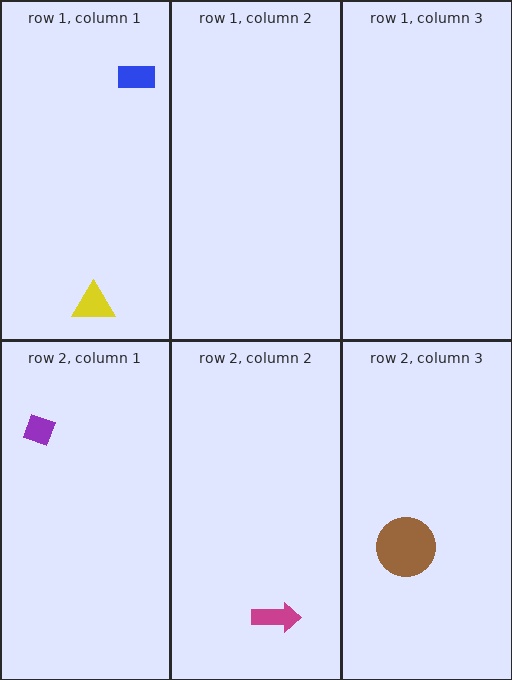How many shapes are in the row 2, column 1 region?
1.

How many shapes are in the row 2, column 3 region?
1.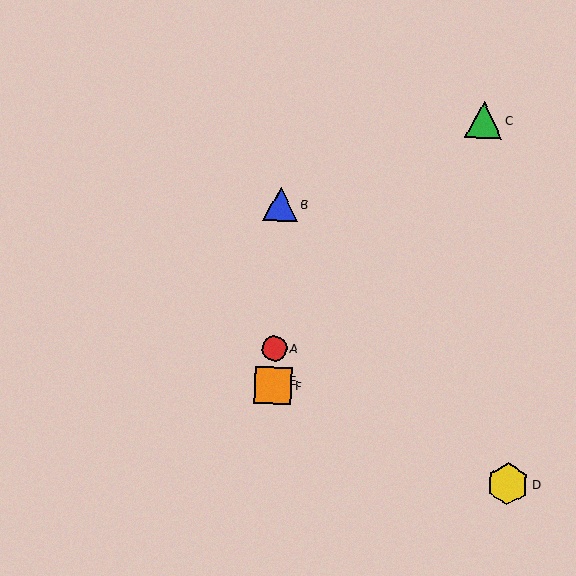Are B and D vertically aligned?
No, B is at x≈281 and D is at x≈508.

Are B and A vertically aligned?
Yes, both are at x≈281.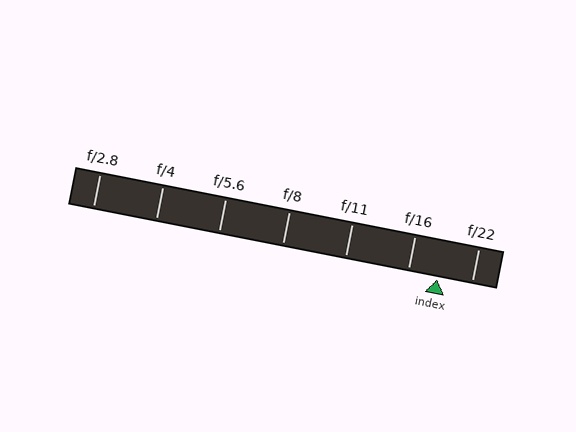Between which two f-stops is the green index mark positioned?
The index mark is between f/16 and f/22.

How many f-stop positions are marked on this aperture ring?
There are 7 f-stop positions marked.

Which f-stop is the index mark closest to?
The index mark is closest to f/16.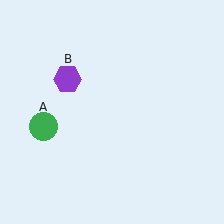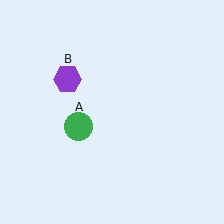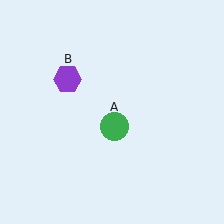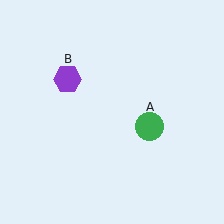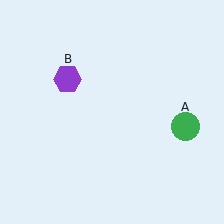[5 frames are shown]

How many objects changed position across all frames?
1 object changed position: green circle (object A).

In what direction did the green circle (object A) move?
The green circle (object A) moved right.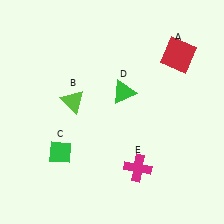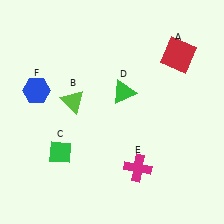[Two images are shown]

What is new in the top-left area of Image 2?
A blue hexagon (F) was added in the top-left area of Image 2.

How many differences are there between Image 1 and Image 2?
There is 1 difference between the two images.